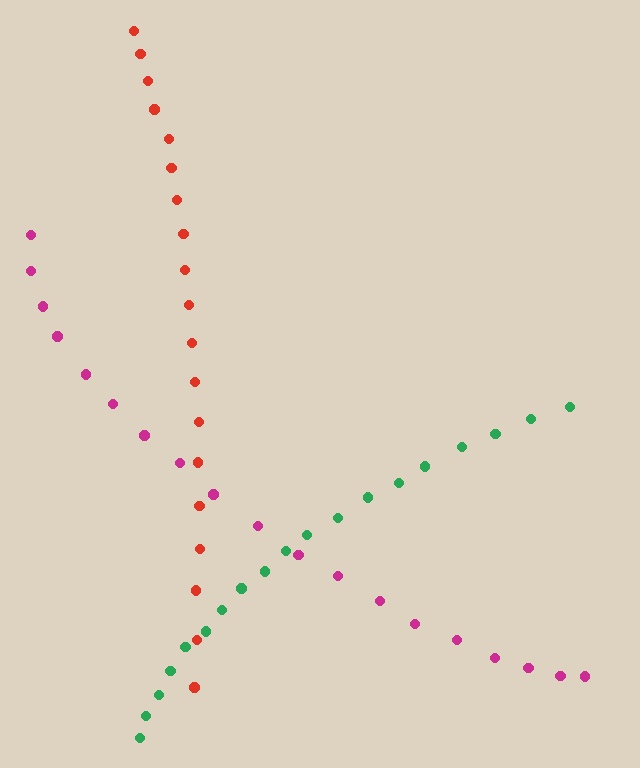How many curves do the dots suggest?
There are 3 distinct paths.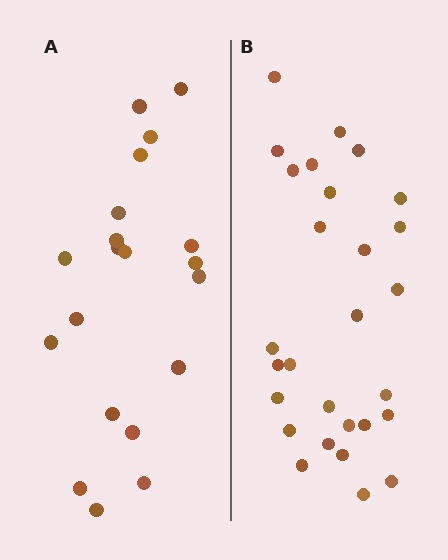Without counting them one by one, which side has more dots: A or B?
Region B (the right region) has more dots.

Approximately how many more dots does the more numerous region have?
Region B has roughly 8 or so more dots than region A.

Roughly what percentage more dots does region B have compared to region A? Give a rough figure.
About 40% more.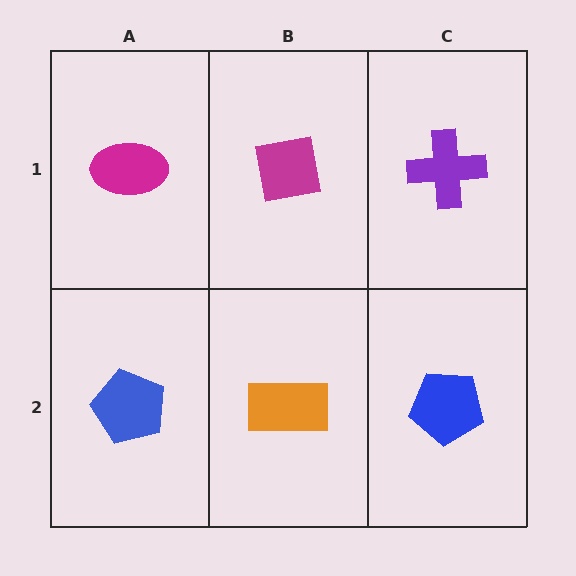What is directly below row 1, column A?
A blue pentagon.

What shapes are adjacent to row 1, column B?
An orange rectangle (row 2, column B), a magenta ellipse (row 1, column A), a purple cross (row 1, column C).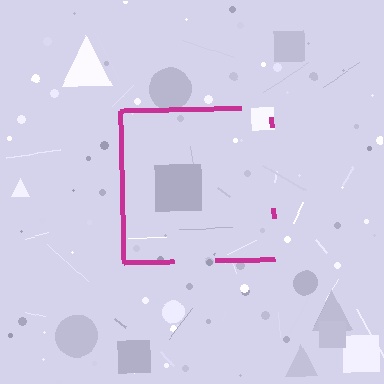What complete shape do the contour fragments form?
The contour fragments form a square.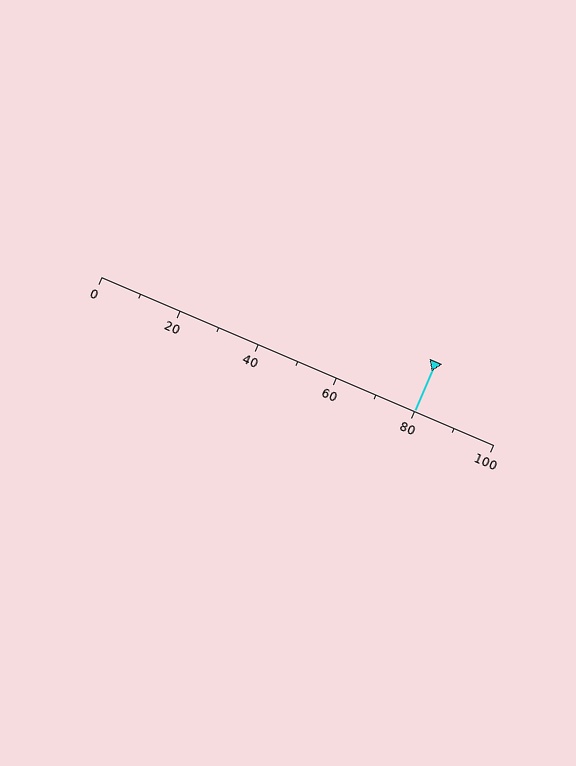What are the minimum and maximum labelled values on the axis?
The axis runs from 0 to 100.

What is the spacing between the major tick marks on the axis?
The major ticks are spaced 20 apart.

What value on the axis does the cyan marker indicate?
The marker indicates approximately 80.